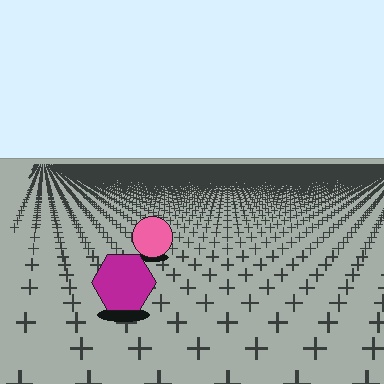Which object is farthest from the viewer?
The pink circle is farthest from the viewer. It appears smaller and the ground texture around it is denser.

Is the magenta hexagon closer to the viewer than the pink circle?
Yes. The magenta hexagon is closer — you can tell from the texture gradient: the ground texture is coarser near it.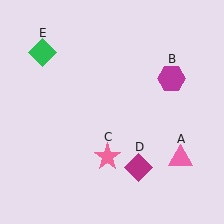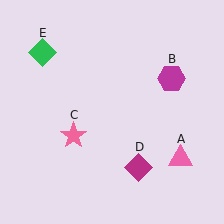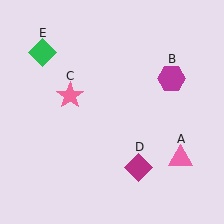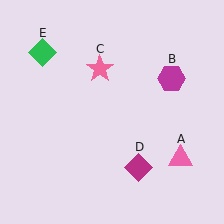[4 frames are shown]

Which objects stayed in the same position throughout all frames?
Pink triangle (object A) and magenta hexagon (object B) and magenta diamond (object D) and green diamond (object E) remained stationary.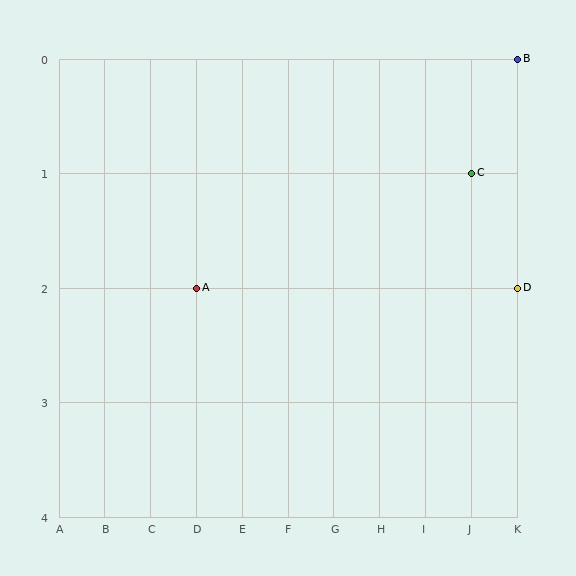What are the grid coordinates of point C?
Point C is at grid coordinates (J, 1).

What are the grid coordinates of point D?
Point D is at grid coordinates (K, 2).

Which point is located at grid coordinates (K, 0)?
Point B is at (K, 0).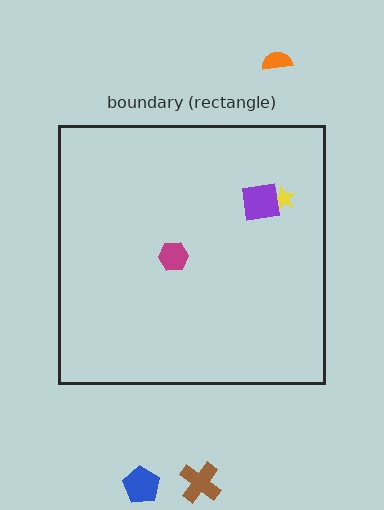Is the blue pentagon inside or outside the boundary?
Outside.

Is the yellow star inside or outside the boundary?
Inside.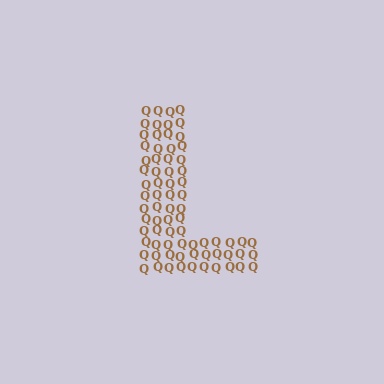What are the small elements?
The small elements are letter Q's.